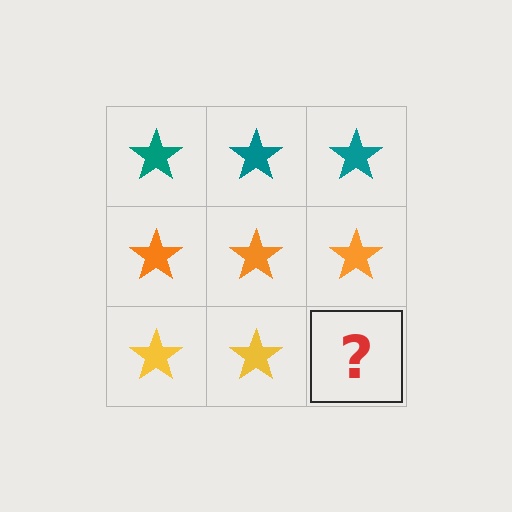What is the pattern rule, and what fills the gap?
The rule is that each row has a consistent color. The gap should be filled with a yellow star.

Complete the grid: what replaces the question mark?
The question mark should be replaced with a yellow star.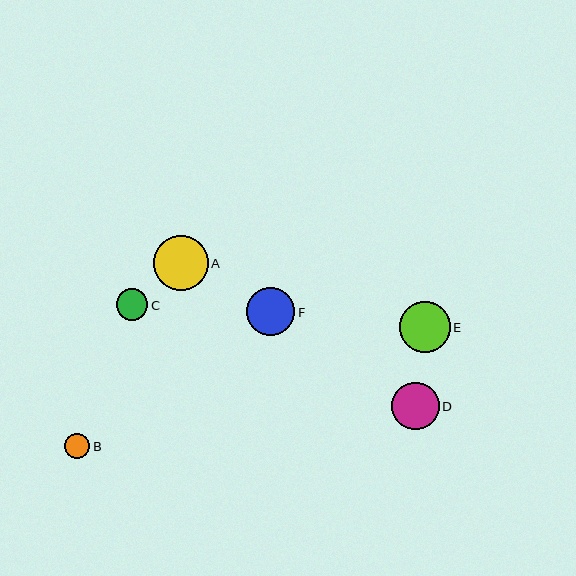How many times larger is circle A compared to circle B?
Circle A is approximately 2.2 times the size of circle B.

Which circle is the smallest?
Circle B is the smallest with a size of approximately 25 pixels.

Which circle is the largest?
Circle A is the largest with a size of approximately 55 pixels.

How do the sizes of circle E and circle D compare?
Circle E and circle D are approximately the same size.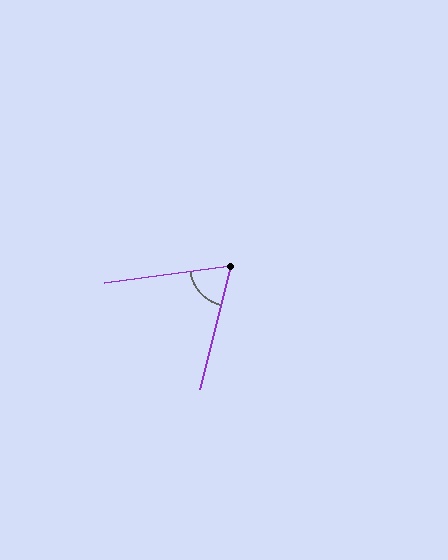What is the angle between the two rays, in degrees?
Approximately 68 degrees.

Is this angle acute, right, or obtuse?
It is acute.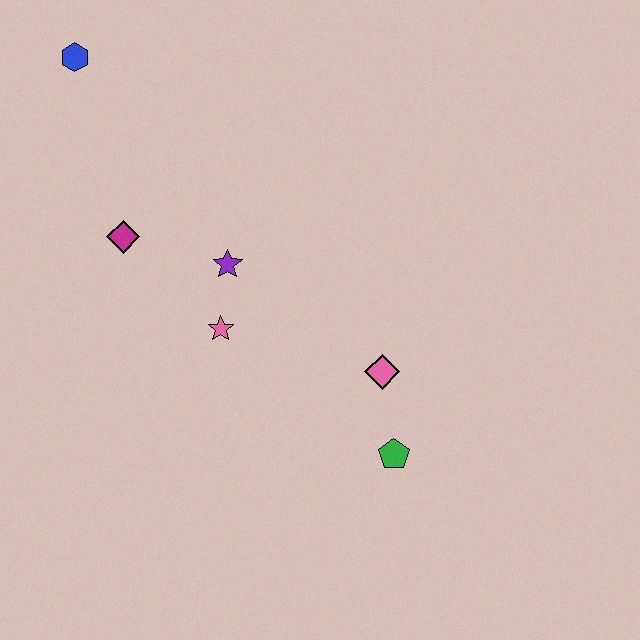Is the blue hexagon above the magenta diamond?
Yes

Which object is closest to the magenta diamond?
The purple star is closest to the magenta diamond.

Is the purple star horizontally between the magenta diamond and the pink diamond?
Yes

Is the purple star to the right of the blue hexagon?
Yes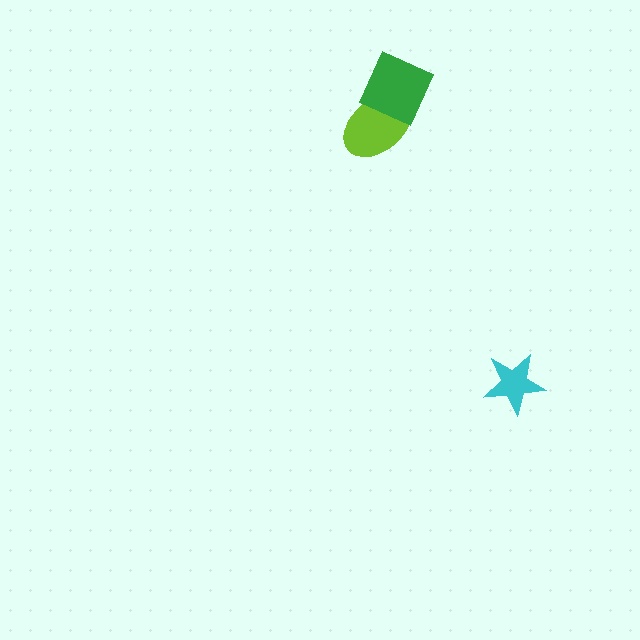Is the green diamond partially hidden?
No, no other shape covers it.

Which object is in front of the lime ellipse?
The green diamond is in front of the lime ellipse.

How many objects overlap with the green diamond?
1 object overlaps with the green diamond.